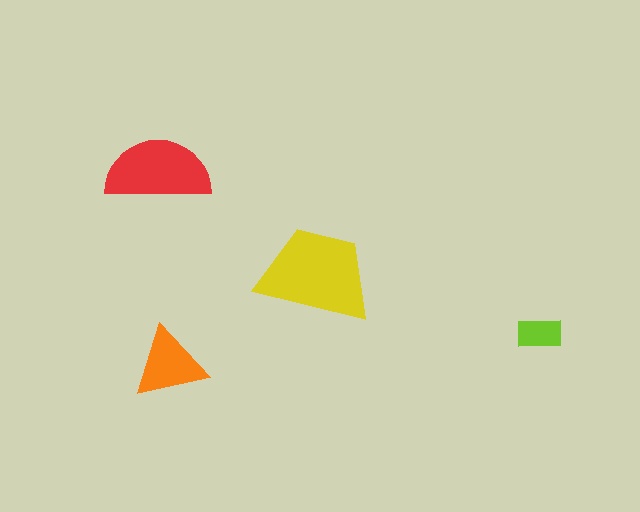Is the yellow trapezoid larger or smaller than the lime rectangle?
Larger.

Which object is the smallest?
The lime rectangle.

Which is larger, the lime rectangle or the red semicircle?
The red semicircle.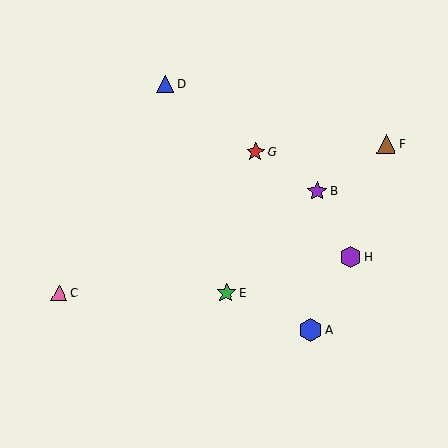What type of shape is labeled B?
Shape B is a purple star.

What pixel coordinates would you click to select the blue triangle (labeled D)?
Click at (165, 84) to select the blue triangle D.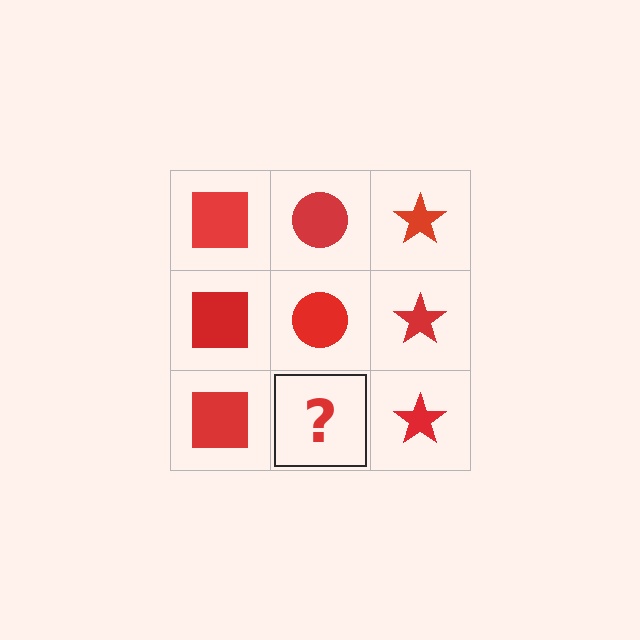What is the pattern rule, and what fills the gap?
The rule is that each column has a consistent shape. The gap should be filled with a red circle.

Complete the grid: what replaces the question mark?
The question mark should be replaced with a red circle.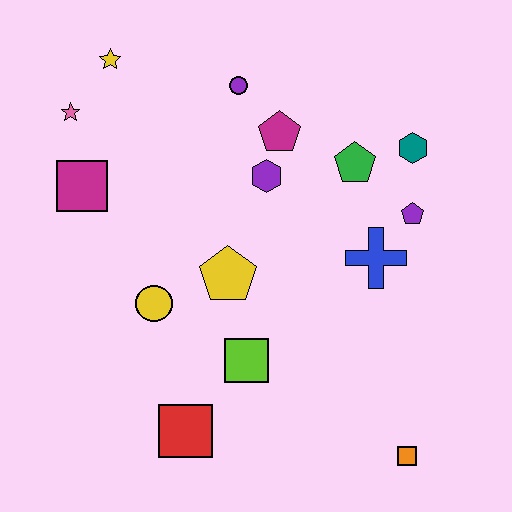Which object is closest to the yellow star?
The pink star is closest to the yellow star.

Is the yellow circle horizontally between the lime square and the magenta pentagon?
No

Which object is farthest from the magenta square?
The orange square is farthest from the magenta square.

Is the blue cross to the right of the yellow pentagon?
Yes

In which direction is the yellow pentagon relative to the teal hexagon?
The yellow pentagon is to the left of the teal hexagon.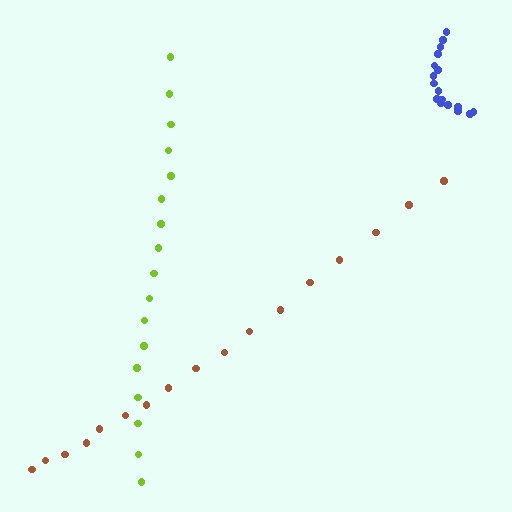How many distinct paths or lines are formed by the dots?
There are 3 distinct paths.